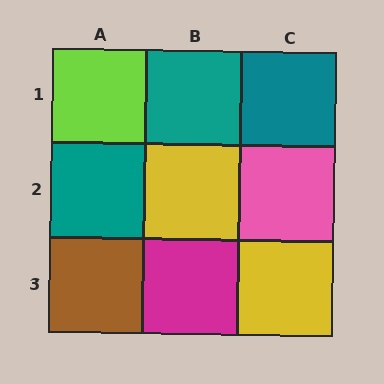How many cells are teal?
3 cells are teal.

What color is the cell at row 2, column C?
Pink.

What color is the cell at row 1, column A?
Lime.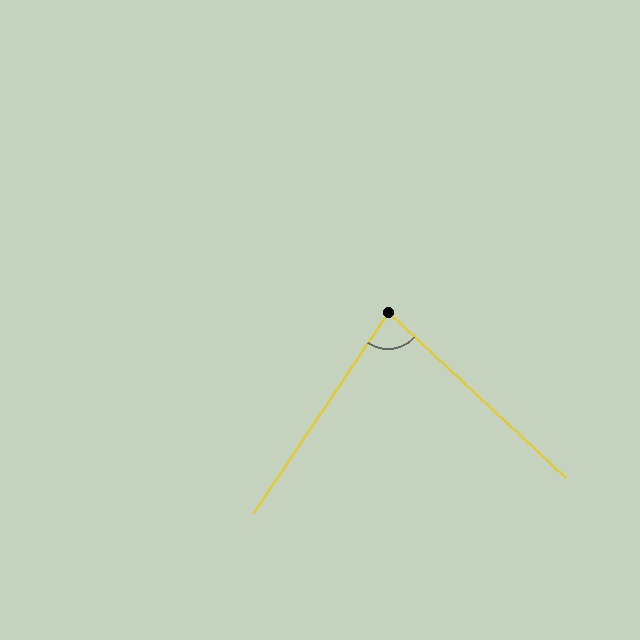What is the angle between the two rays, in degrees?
Approximately 81 degrees.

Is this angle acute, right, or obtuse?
It is acute.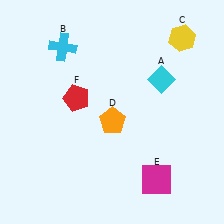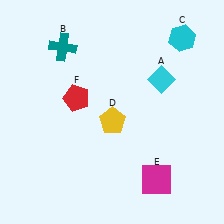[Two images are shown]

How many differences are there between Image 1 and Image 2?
There are 3 differences between the two images.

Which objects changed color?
B changed from cyan to teal. C changed from yellow to cyan. D changed from orange to yellow.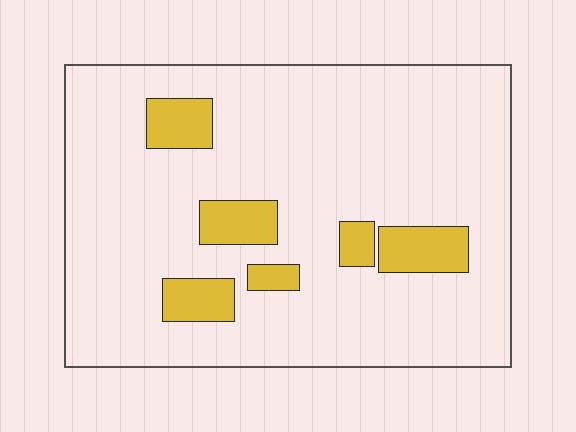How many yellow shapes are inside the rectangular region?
6.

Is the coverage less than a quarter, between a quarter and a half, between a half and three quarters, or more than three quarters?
Less than a quarter.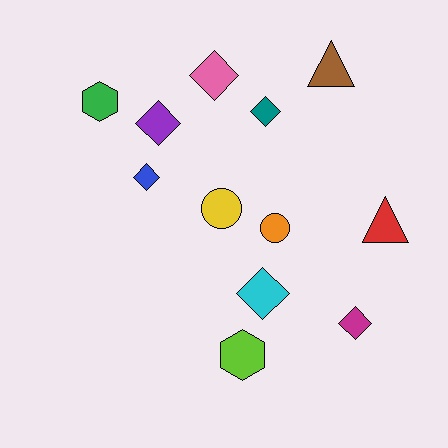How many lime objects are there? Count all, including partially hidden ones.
There is 1 lime object.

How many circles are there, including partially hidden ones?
There are 2 circles.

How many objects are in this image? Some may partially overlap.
There are 12 objects.